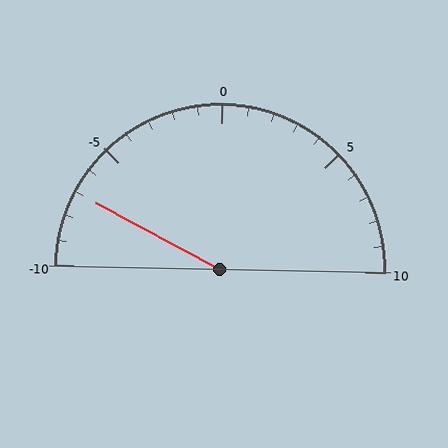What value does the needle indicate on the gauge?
The needle indicates approximately -7.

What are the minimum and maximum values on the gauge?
The gauge ranges from -10 to 10.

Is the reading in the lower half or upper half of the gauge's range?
The reading is in the lower half of the range (-10 to 10).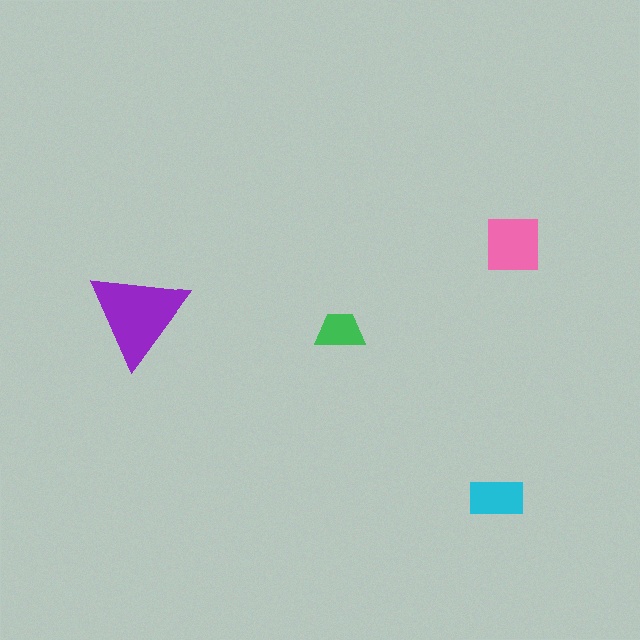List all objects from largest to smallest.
The purple triangle, the pink square, the cyan rectangle, the green trapezoid.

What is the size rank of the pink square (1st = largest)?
2nd.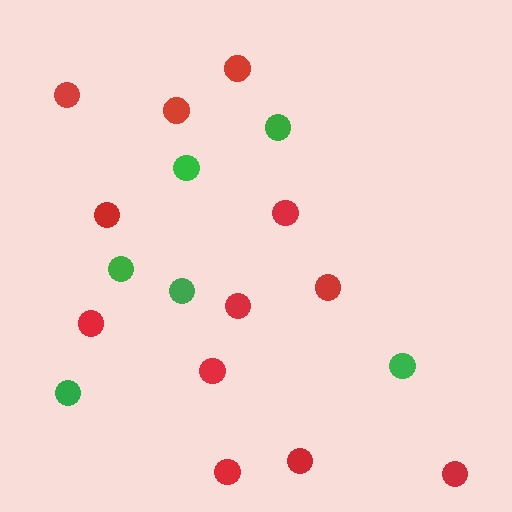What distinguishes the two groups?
There are 2 groups: one group of red circles (12) and one group of green circles (6).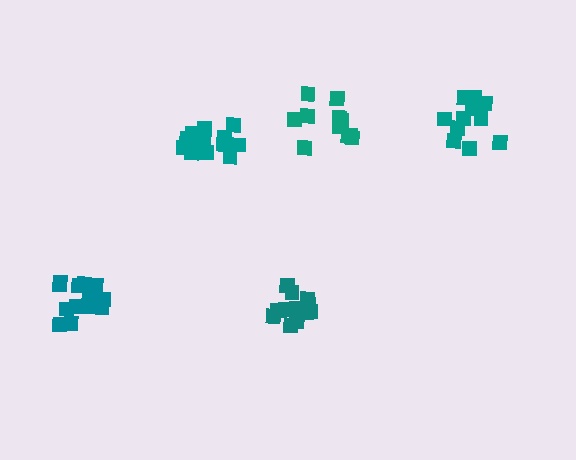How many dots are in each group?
Group 1: 14 dots, Group 2: 14 dots, Group 3: 15 dots, Group 4: 11 dots, Group 5: 14 dots (68 total).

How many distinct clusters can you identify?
There are 5 distinct clusters.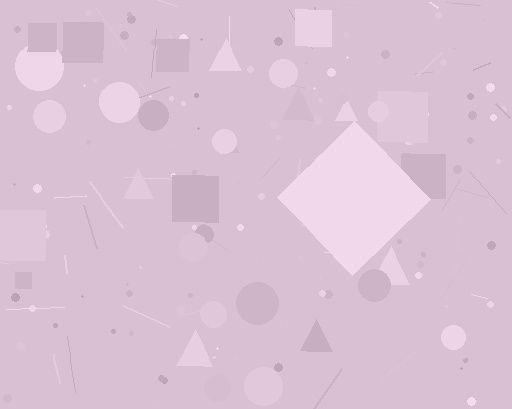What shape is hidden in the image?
A diamond is hidden in the image.